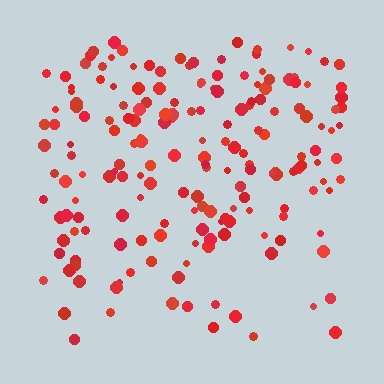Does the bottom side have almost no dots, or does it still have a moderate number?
Still a moderate number, just noticeably fewer than the top.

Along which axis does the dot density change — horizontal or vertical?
Vertical.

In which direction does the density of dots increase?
From bottom to top, with the top side densest.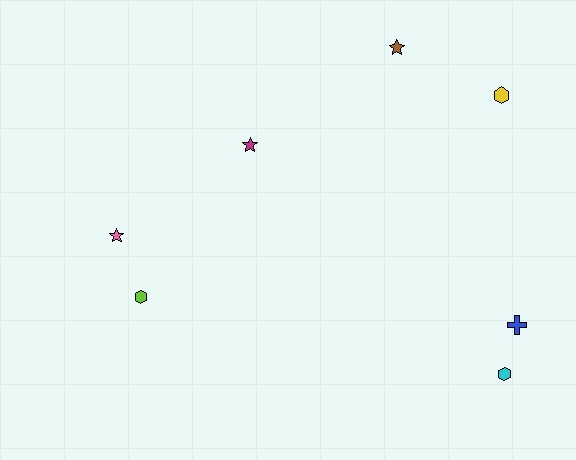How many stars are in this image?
There are 3 stars.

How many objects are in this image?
There are 7 objects.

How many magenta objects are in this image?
There is 1 magenta object.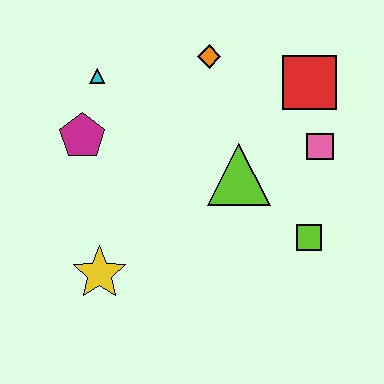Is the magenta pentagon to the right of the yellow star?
No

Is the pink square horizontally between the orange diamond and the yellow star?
No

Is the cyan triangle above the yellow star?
Yes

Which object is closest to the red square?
The pink square is closest to the red square.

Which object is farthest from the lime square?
The cyan triangle is farthest from the lime square.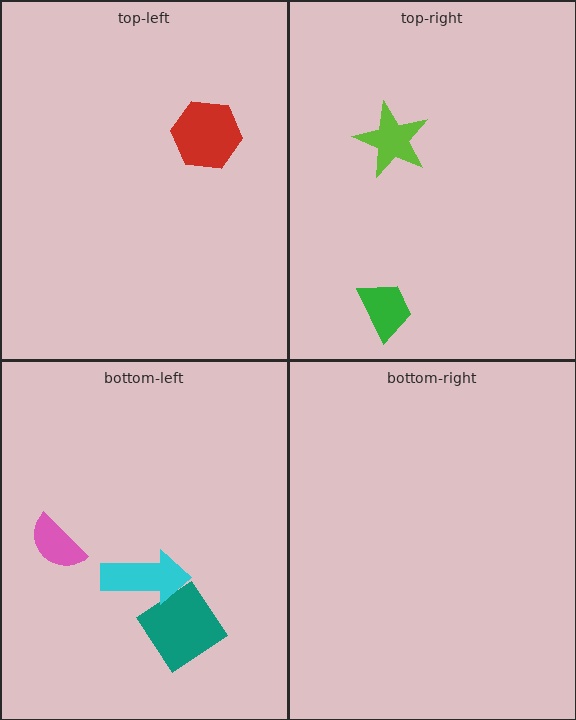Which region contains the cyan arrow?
The bottom-left region.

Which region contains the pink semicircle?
The bottom-left region.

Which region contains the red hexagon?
The top-left region.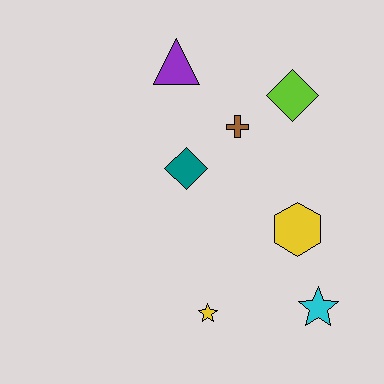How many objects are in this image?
There are 7 objects.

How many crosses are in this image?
There is 1 cross.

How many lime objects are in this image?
There is 1 lime object.